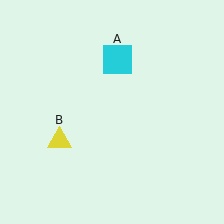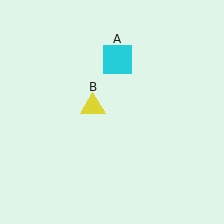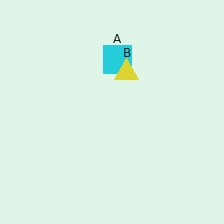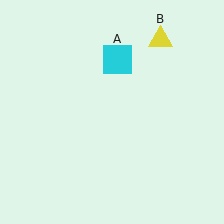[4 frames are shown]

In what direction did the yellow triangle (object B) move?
The yellow triangle (object B) moved up and to the right.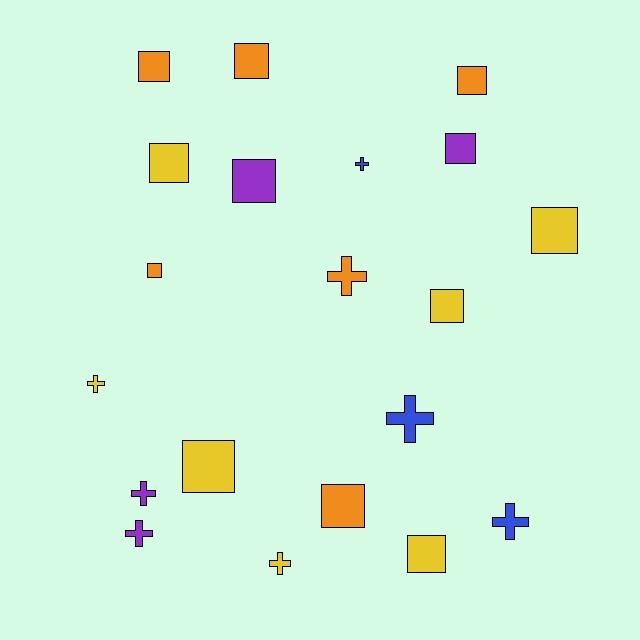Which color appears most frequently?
Yellow, with 7 objects.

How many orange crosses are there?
There is 1 orange cross.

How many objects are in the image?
There are 20 objects.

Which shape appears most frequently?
Square, with 12 objects.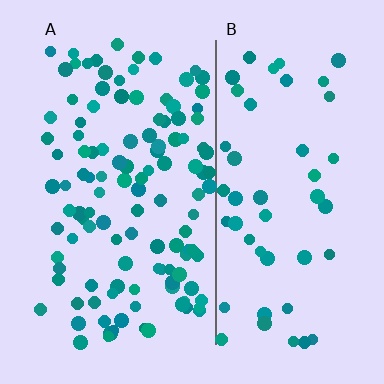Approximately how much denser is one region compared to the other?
Approximately 2.3× — region A over region B.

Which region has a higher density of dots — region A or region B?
A (the left).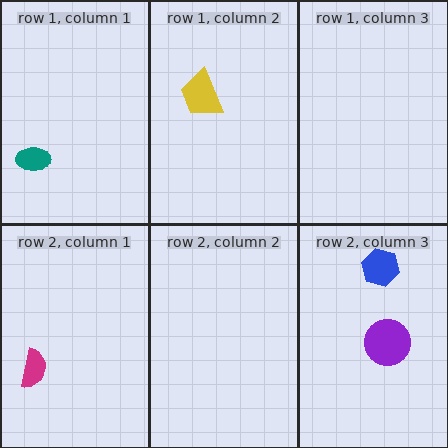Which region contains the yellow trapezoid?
The row 1, column 2 region.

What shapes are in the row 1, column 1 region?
The teal ellipse.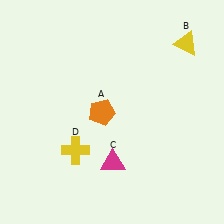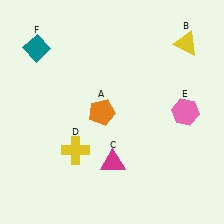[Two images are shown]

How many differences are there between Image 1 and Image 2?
There are 2 differences between the two images.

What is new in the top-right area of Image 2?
A pink hexagon (E) was added in the top-right area of Image 2.